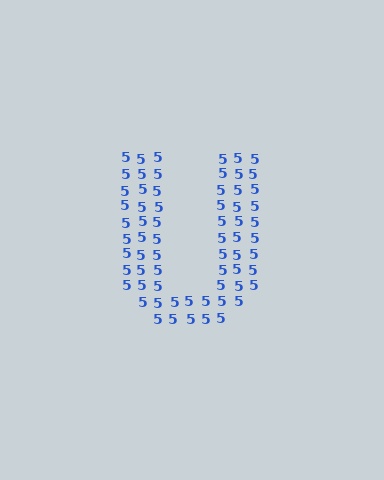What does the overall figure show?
The overall figure shows the letter U.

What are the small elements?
The small elements are digit 5's.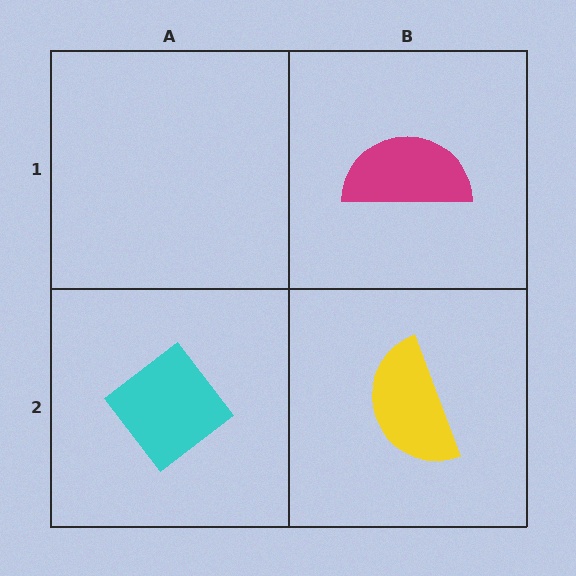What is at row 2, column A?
A cyan diamond.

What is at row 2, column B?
A yellow semicircle.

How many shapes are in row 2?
2 shapes.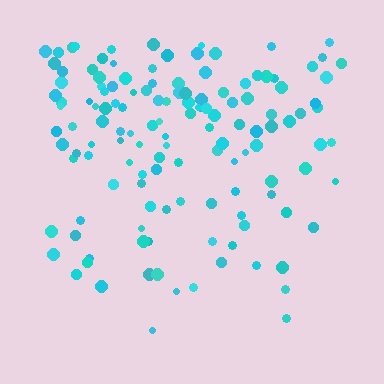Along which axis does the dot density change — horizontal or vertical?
Vertical.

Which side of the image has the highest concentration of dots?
The top.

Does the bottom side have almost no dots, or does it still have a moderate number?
Still a moderate number, just noticeably fewer than the top.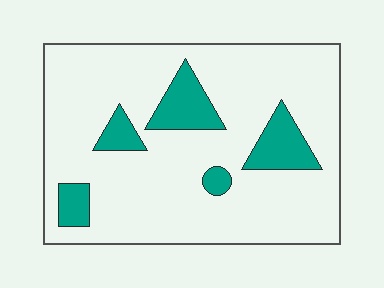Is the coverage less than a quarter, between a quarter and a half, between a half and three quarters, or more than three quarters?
Less than a quarter.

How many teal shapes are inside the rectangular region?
5.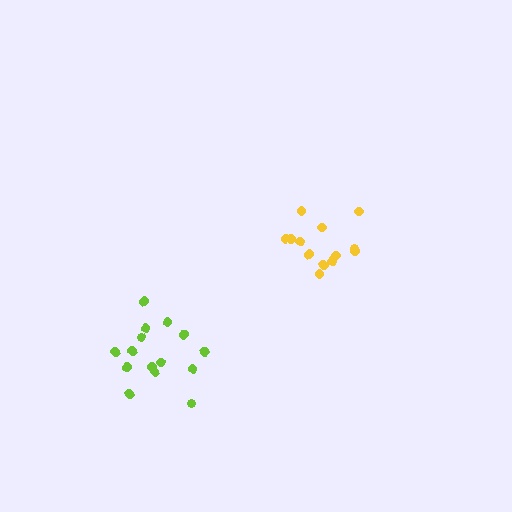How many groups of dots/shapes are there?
There are 2 groups.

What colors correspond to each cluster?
The clusters are colored: yellow, lime.